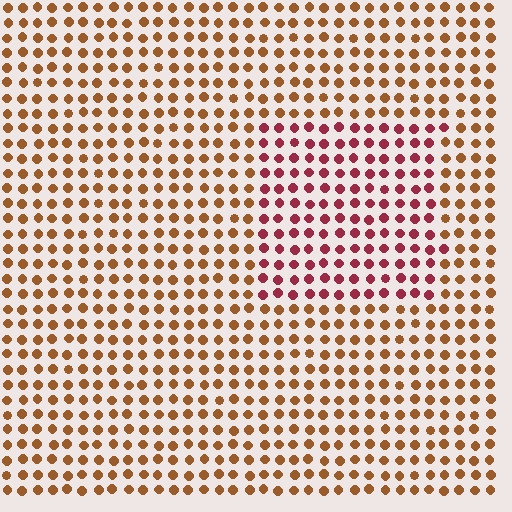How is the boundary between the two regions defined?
The boundary is defined purely by a slight shift in hue (about 42 degrees). Spacing, size, and orientation are identical on both sides.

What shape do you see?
I see a rectangle.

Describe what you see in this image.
The image is filled with small brown elements in a uniform arrangement. A rectangle-shaped region is visible where the elements are tinted to a slightly different hue, forming a subtle color boundary.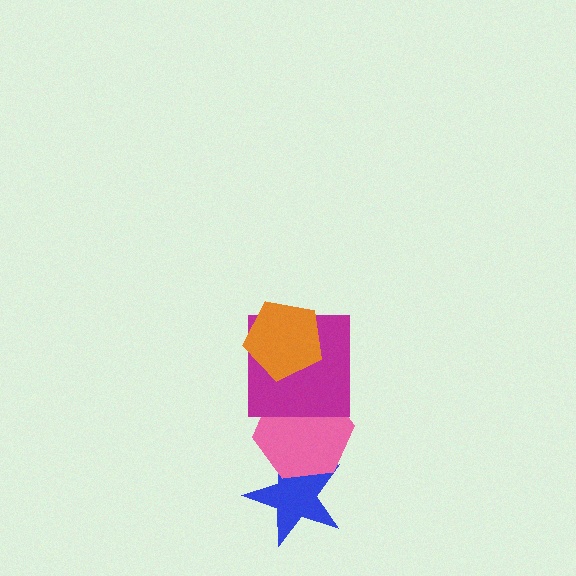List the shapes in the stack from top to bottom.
From top to bottom: the orange pentagon, the magenta square, the pink hexagon, the blue star.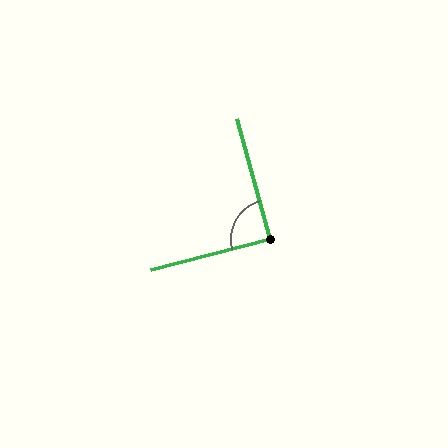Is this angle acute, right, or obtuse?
It is approximately a right angle.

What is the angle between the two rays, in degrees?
Approximately 90 degrees.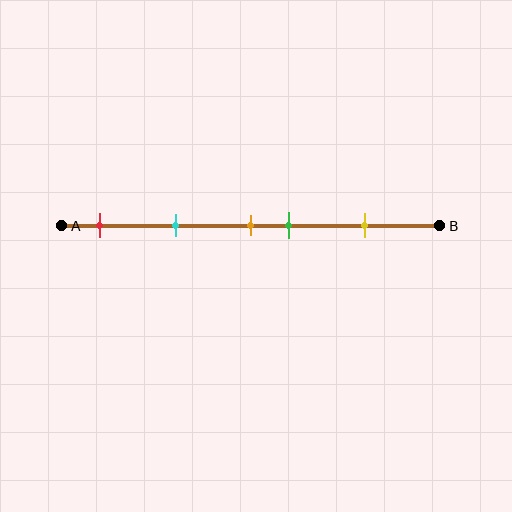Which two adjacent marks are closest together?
The orange and green marks are the closest adjacent pair.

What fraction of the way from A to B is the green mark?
The green mark is approximately 60% (0.6) of the way from A to B.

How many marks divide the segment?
There are 5 marks dividing the segment.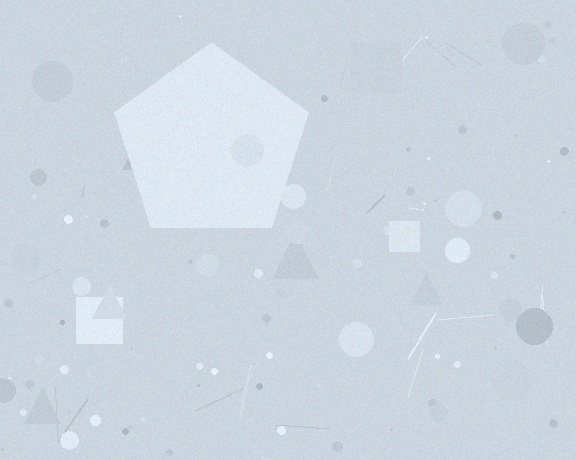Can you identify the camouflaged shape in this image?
The camouflaged shape is a pentagon.